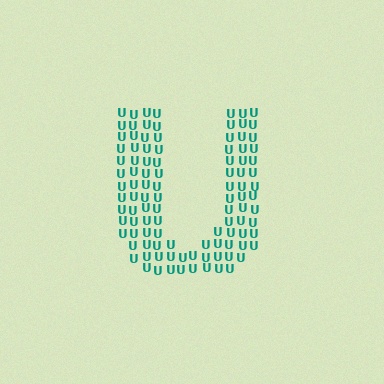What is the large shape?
The large shape is the letter U.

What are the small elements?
The small elements are letter U's.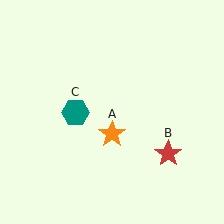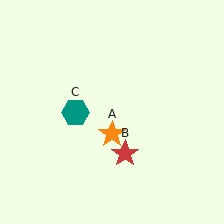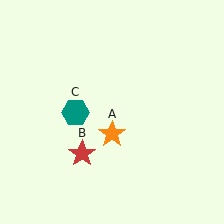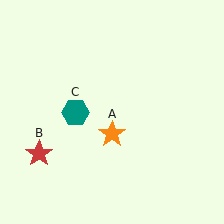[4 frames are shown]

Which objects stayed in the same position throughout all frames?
Orange star (object A) and teal hexagon (object C) remained stationary.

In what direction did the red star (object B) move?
The red star (object B) moved left.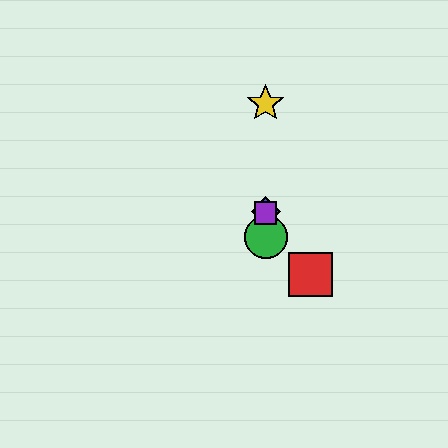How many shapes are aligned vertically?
4 shapes (the blue diamond, the green circle, the yellow star, the purple square) are aligned vertically.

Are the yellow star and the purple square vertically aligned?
Yes, both are at x≈266.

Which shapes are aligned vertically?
The blue diamond, the green circle, the yellow star, the purple square are aligned vertically.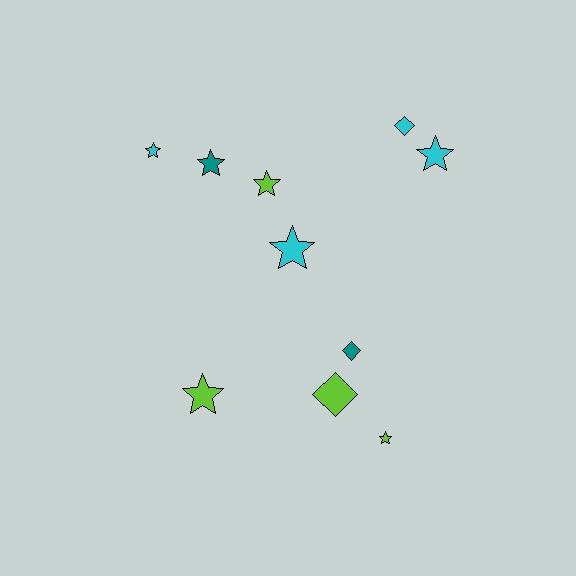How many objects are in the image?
There are 10 objects.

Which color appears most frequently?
Cyan, with 4 objects.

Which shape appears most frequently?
Star, with 7 objects.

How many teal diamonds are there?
There is 1 teal diamond.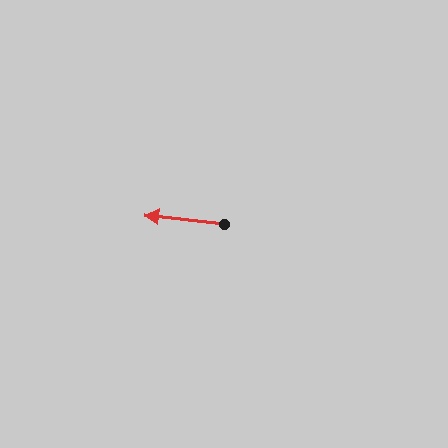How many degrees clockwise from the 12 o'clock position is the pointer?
Approximately 276 degrees.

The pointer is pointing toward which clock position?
Roughly 9 o'clock.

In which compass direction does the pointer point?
West.